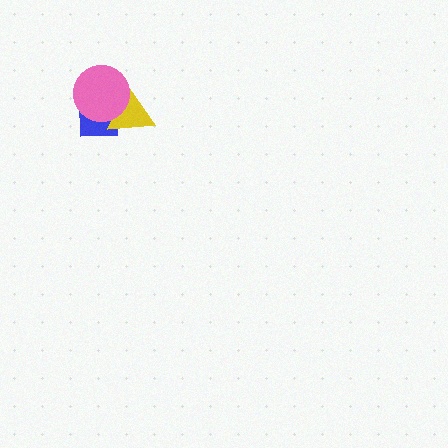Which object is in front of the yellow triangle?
The pink circle is in front of the yellow triangle.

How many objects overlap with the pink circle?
2 objects overlap with the pink circle.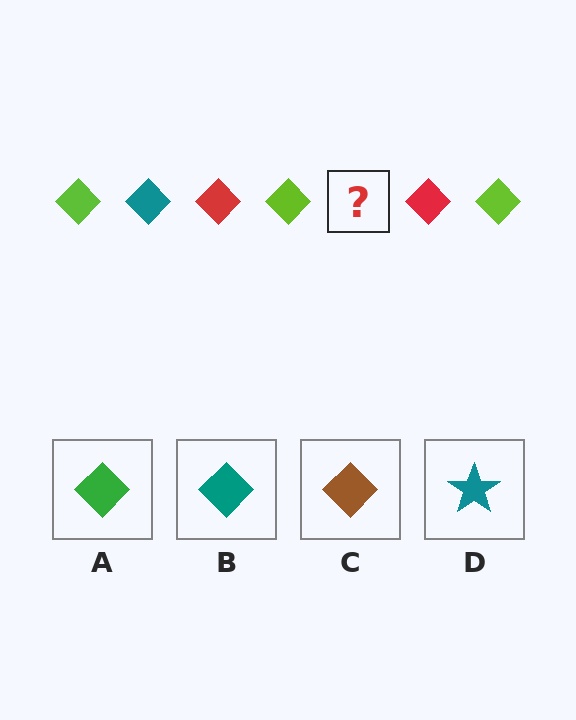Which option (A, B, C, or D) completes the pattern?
B.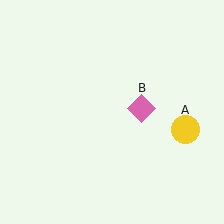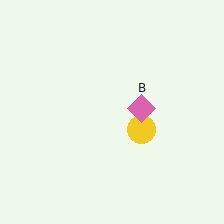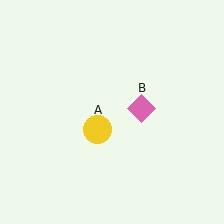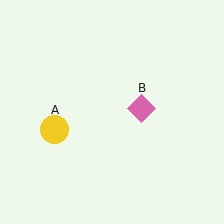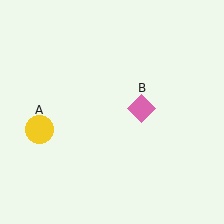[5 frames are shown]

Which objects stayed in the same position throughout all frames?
Pink diamond (object B) remained stationary.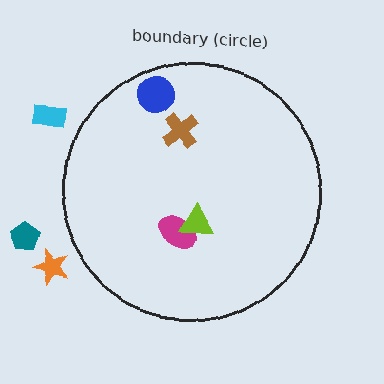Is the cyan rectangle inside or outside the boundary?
Outside.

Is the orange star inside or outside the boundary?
Outside.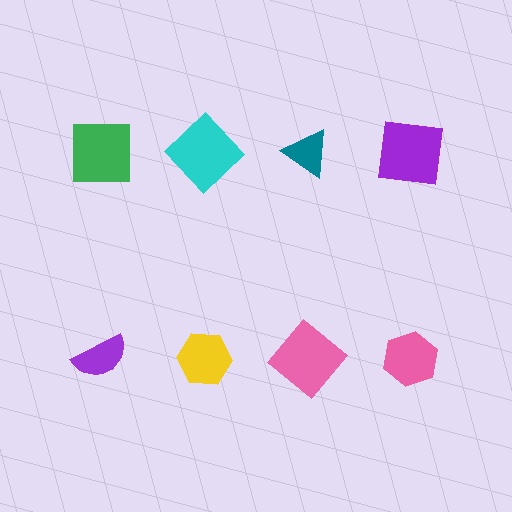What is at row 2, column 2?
A yellow hexagon.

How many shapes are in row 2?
4 shapes.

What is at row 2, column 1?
A purple semicircle.